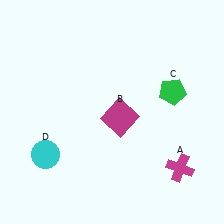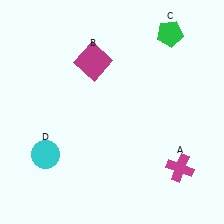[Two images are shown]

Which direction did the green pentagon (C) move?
The green pentagon (C) moved up.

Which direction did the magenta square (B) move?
The magenta square (B) moved up.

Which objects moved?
The objects that moved are: the magenta square (B), the green pentagon (C).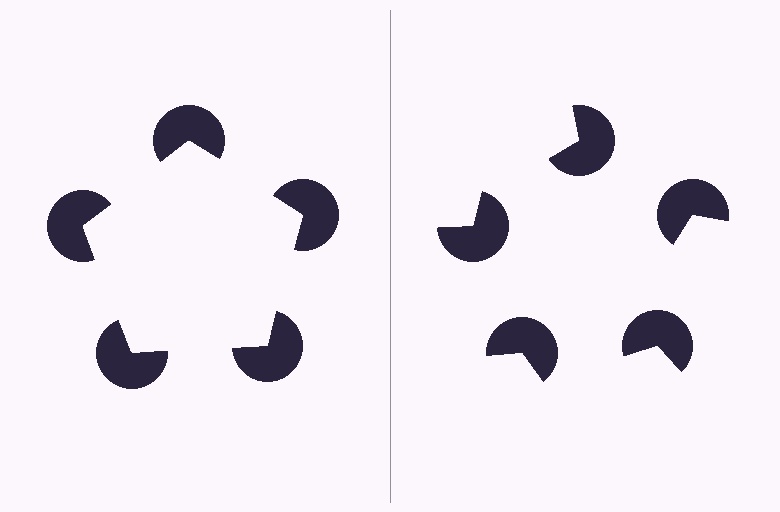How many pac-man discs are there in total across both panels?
10 — 5 on each side.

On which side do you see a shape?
An illusory pentagon appears on the left side. On the right side the wedge cuts are rotated, so no coherent shape forms.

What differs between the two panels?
The pac-man discs are positioned identically on both sides; only the wedge orientations differ. On the left they align to a pentagon; on the right they are misaligned.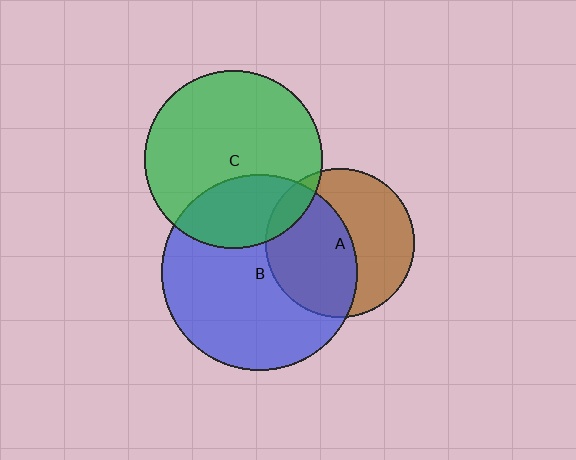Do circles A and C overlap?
Yes.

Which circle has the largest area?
Circle B (blue).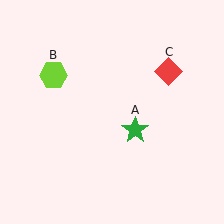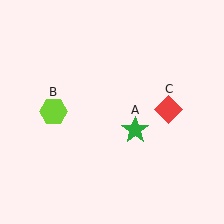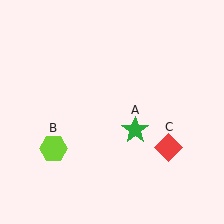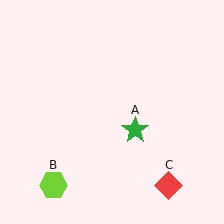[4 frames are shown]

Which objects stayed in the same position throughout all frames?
Green star (object A) remained stationary.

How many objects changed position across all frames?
2 objects changed position: lime hexagon (object B), red diamond (object C).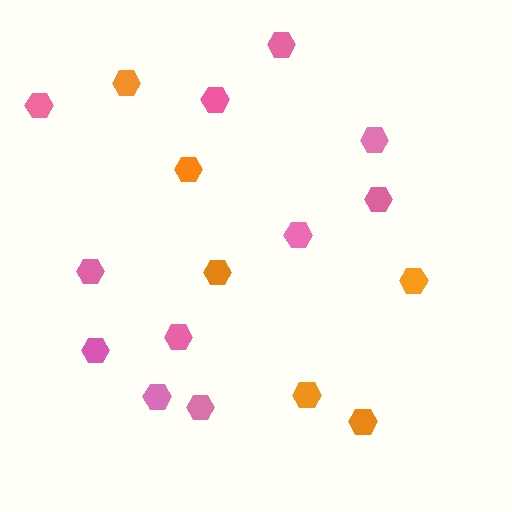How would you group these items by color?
There are 2 groups: one group of orange hexagons (6) and one group of pink hexagons (11).